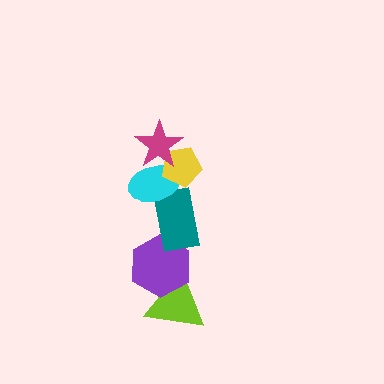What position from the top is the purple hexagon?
The purple hexagon is 5th from the top.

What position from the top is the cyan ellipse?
The cyan ellipse is 3rd from the top.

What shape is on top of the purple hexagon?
The teal rectangle is on top of the purple hexagon.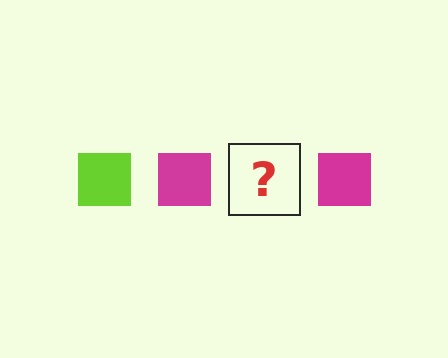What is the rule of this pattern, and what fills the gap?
The rule is that the pattern cycles through lime, magenta squares. The gap should be filled with a lime square.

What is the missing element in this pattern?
The missing element is a lime square.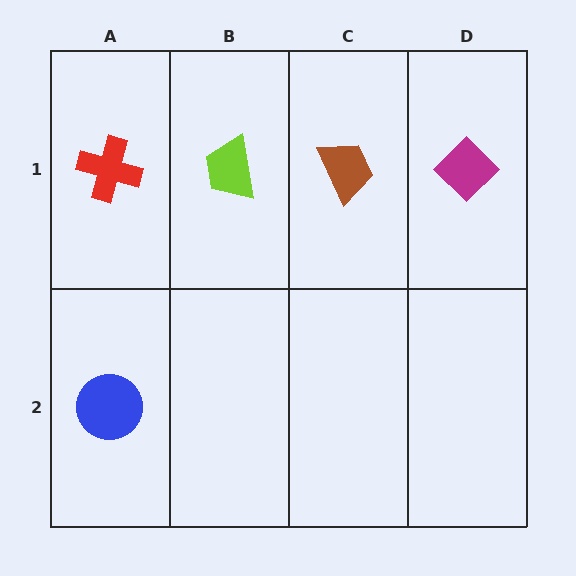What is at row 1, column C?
A brown trapezoid.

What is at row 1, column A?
A red cross.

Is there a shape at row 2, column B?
No, that cell is empty.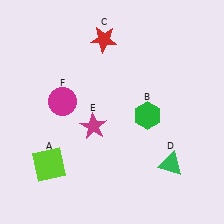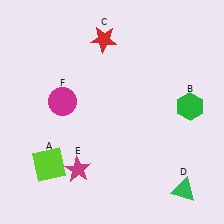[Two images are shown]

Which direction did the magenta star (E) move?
The magenta star (E) moved down.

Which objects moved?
The objects that moved are: the green hexagon (B), the green triangle (D), the magenta star (E).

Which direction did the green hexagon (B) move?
The green hexagon (B) moved right.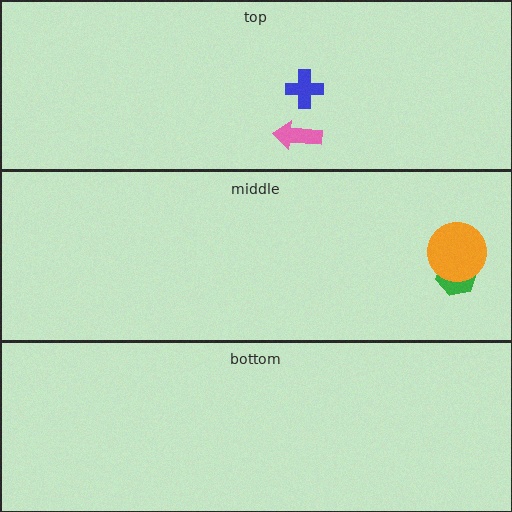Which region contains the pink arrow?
The top region.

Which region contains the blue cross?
The top region.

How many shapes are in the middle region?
2.